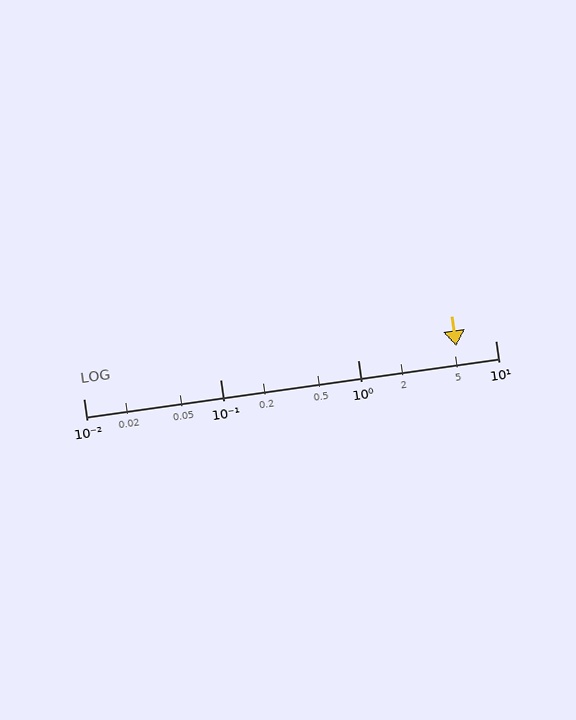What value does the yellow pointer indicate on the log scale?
The pointer indicates approximately 5.2.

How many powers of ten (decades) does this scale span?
The scale spans 3 decades, from 0.01 to 10.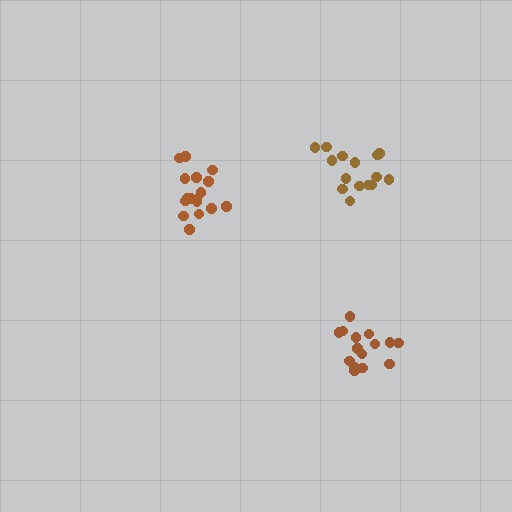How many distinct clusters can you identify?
There are 3 distinct clusters.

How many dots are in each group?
Group 1: 15 dots, Group 2: 17 dots, Group 3: 15 dots (47 total).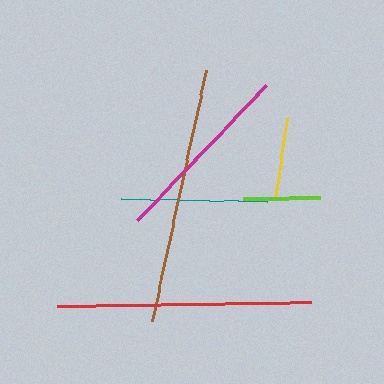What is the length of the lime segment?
The lime segment is approximately 77 pixels long.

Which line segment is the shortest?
The lime line is the shortest at approximately 77 pixels.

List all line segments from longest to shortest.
From longest to shortest: brown, red, magenta, teal, yellow, lime.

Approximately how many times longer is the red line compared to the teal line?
The red line is approximately 1.7 times the length of the teal line.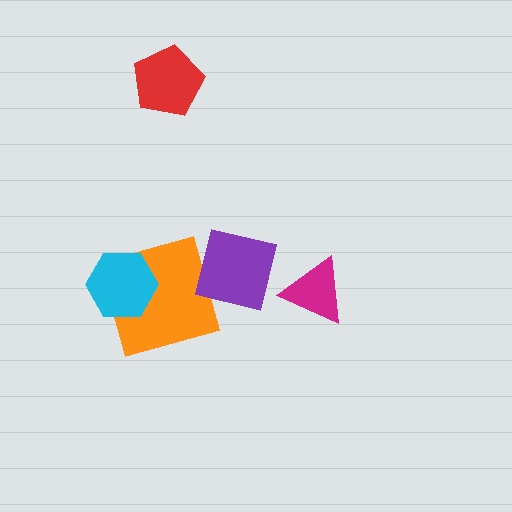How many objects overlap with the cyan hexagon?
1 object overlaps with the cyan hexagon.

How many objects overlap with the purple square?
0 objects overlap with the purple square.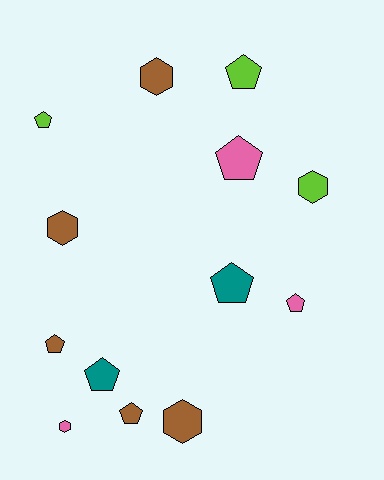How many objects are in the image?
There are 13 objects.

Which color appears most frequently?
Brown, with 5 objects.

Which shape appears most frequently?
Pentagon, with 8 objects.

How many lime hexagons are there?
There is 1 lime hexagon.